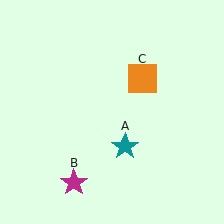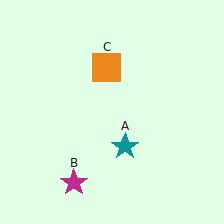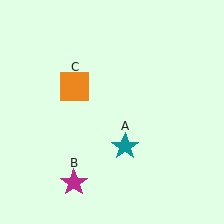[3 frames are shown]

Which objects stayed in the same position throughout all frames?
Teal star (object A) and magenta star (object B) remained stationary.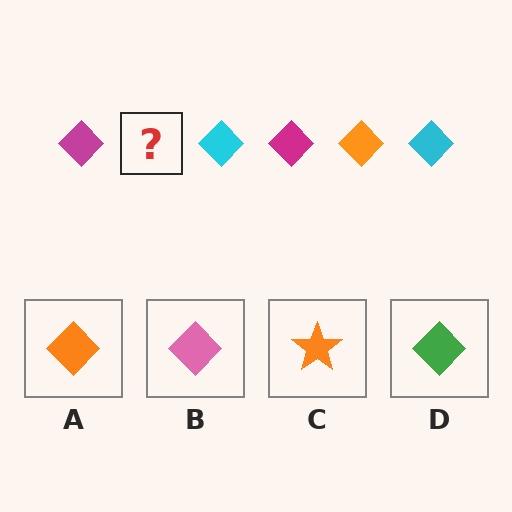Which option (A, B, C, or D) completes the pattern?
A.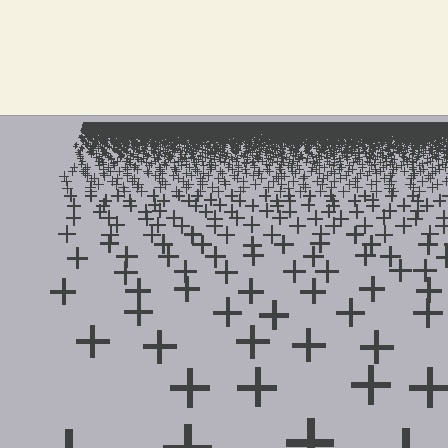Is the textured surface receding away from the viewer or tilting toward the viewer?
The surface is receding away from the viewer. Texture elements get smaller and denser toward the top.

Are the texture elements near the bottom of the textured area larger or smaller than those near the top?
Larger. Near the bottom, elements are closer to the viewer and appear at a bigger on-screen size.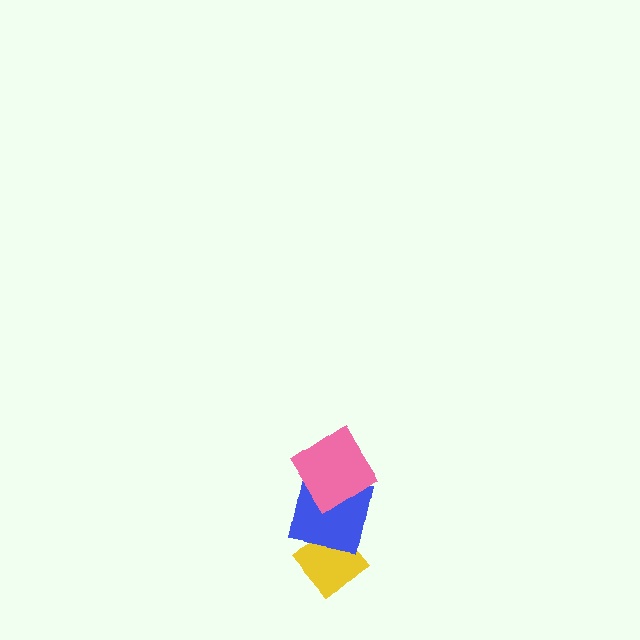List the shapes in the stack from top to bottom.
From top to bottom: the pink diamond, the blue square, the yellow diamond.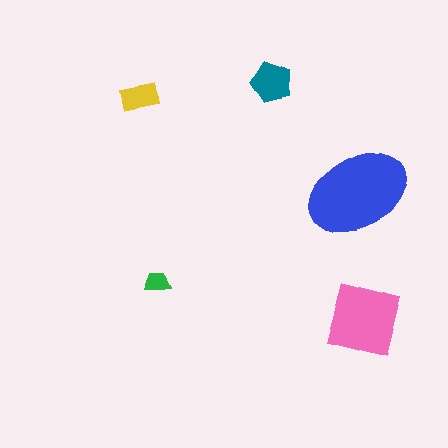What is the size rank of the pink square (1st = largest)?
2nd.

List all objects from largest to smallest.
The blue ellipse, the pink square, the teal pentagon, the yellow rectangle, the green trapezoid.